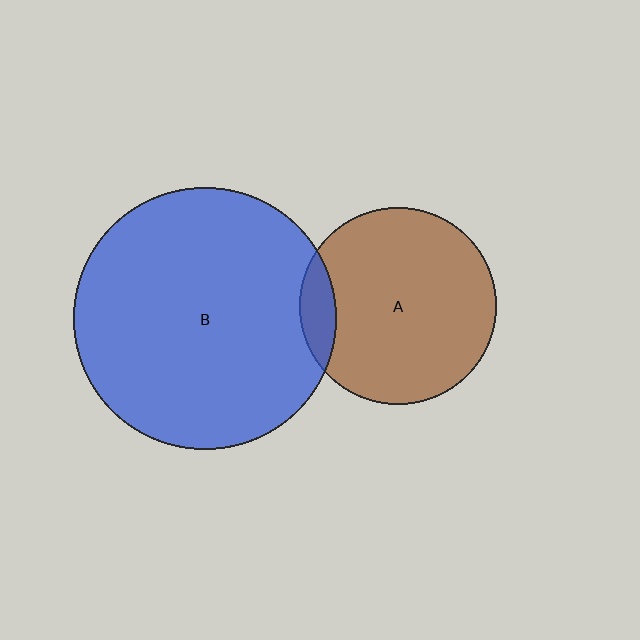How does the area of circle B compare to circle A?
Approximately 1.8 times.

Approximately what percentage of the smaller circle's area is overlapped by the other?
Approximately 10%.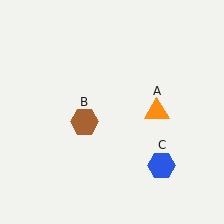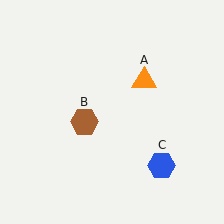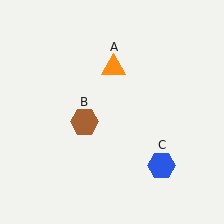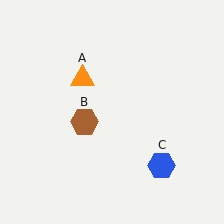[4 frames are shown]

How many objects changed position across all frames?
1 object changed position: orange triangle (object A).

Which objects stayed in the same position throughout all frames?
Brown hexagon (object B) and blue hexagon (object C) remained stationary.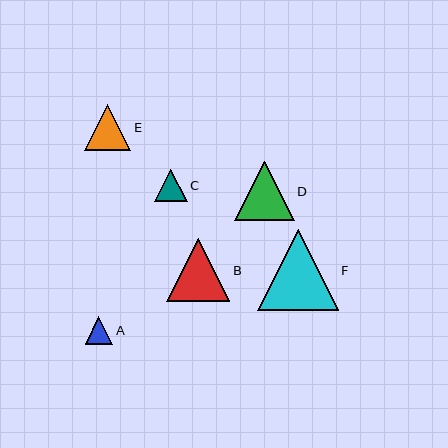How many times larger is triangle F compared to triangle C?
Triangle F is approximately 2.5 times the size of triangle C.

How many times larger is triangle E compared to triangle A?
Triangle E is approximately 1.7 times the size of triangle A.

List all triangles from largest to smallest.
From largest to smallest: F, B, D, E, C, A.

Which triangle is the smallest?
Triangle A is the smallest with a size of approximately 28 pixels.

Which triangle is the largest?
Triangle F is the largest with a size of approximately 81 pixels.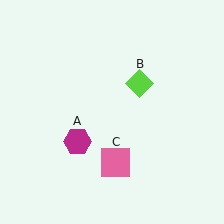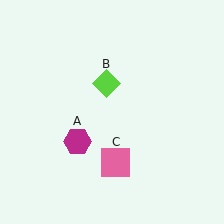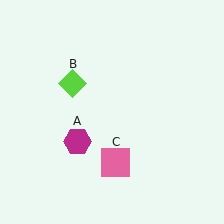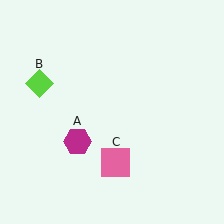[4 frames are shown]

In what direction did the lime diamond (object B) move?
The lime diamond (object B) moved left.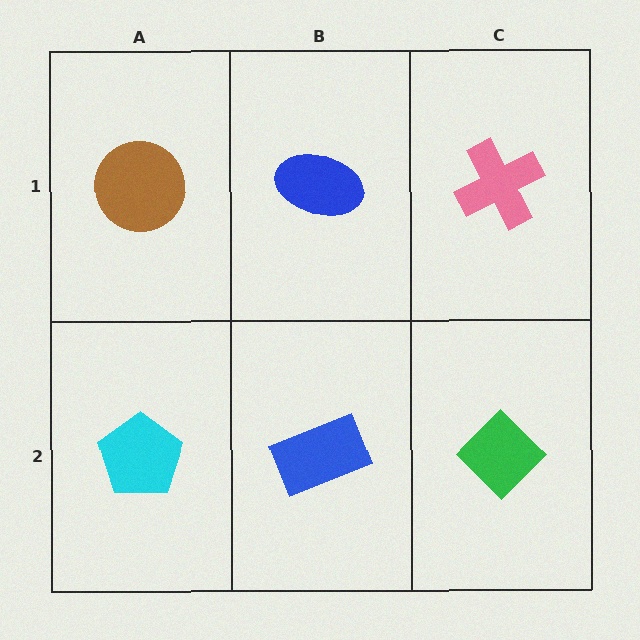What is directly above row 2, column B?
A blue ellipse.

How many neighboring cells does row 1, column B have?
3.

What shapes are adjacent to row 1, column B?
A blue rectangle (row 2, column B), a brown circle (row 1, column A), a pink cross (row 1, column C).